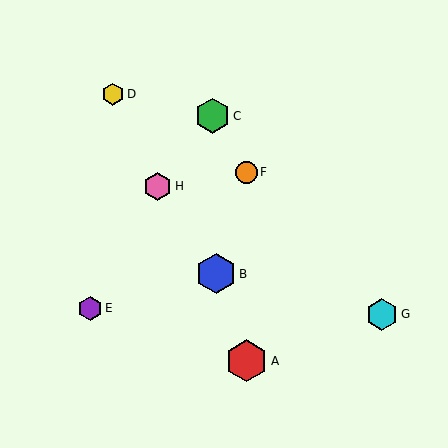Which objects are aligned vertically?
Objects A, F are aligned vertically.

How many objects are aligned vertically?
2 objects (A, F) are aligned vertically.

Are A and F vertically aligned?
Yes, both are at x≈247.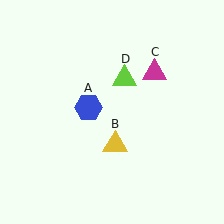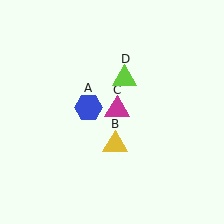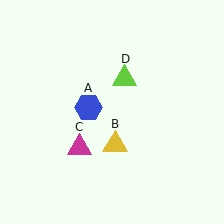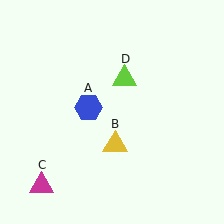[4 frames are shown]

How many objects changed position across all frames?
1 object changed position: magenta triangle (object C).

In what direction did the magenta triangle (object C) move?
The magenta triangle (object C) moved down and to the left.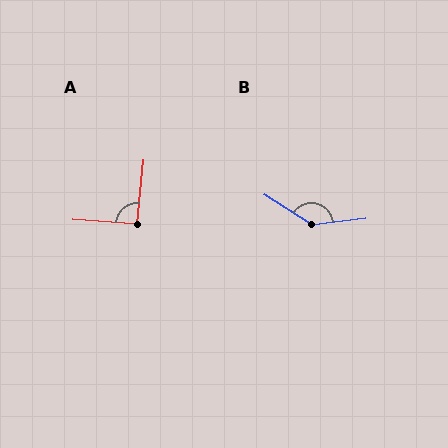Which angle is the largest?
B, at approximately 141 degrees.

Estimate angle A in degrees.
Approximately 92 degrees.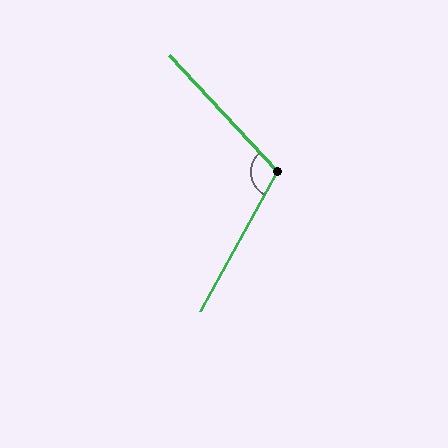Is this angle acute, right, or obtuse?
It is obtuse.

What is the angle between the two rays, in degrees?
Approximately 108 degrees.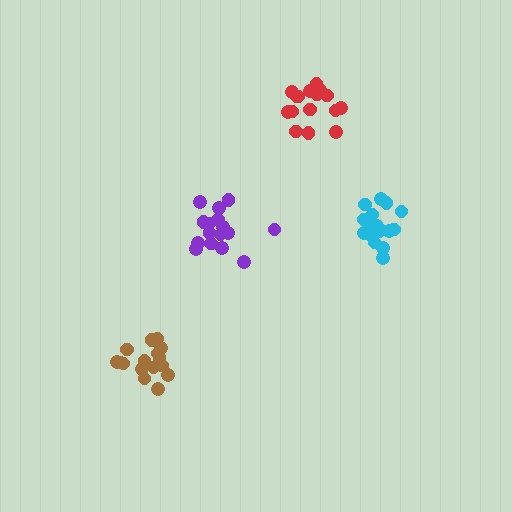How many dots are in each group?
Group 1: 16 dots, Group 2: 18 dots, Group 3: 16 dots, Group 4: 17 dots (67 total).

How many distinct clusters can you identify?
There are 4 distinct clusters.